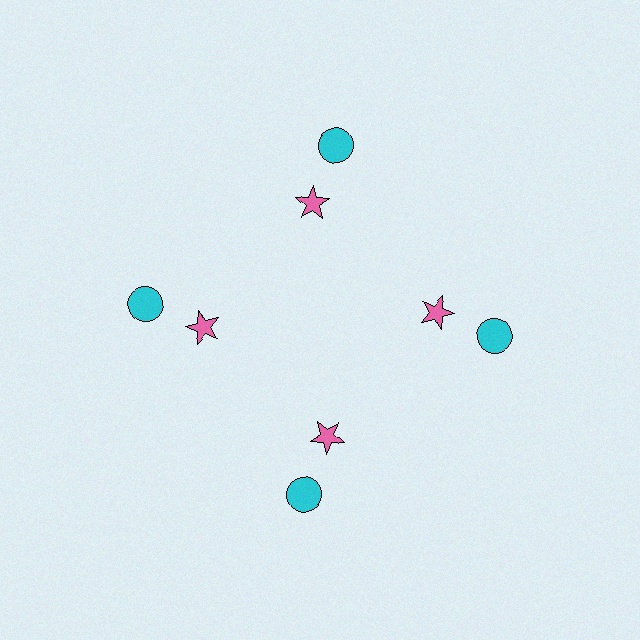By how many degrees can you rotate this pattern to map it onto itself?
The pattern maps onto itself every 90 degrees of rotation.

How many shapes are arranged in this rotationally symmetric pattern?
There are 8 shapes, arranged in 4 groups of 2.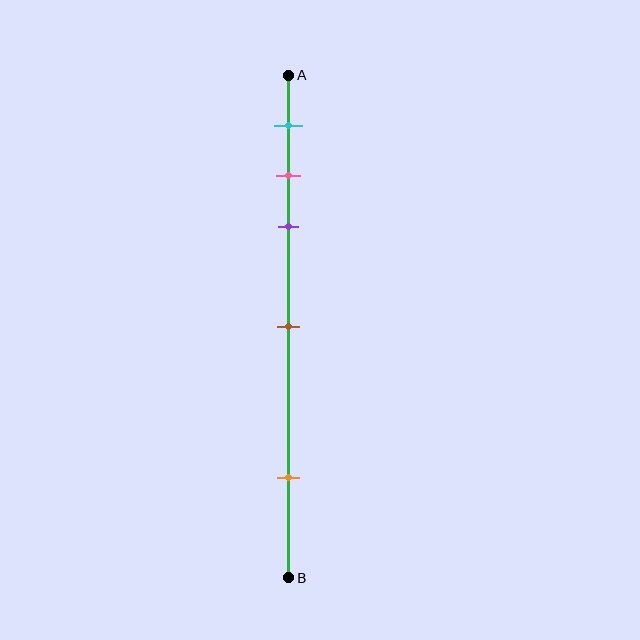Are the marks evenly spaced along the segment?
No, the marks are not evenly spaced.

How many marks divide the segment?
There are 5 marks dividing the segment.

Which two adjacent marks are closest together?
The pink and purple marks are the closest adjacent pair.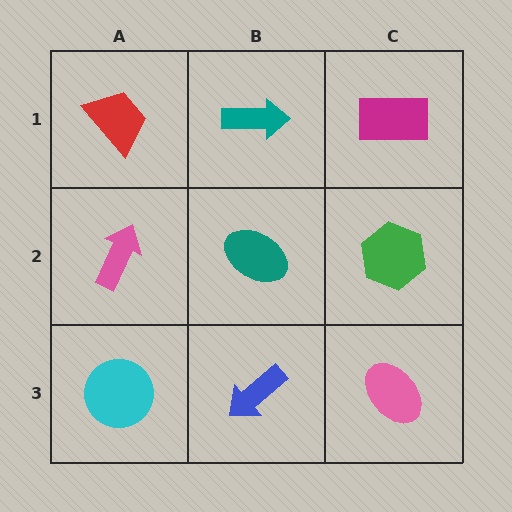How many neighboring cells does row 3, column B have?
3.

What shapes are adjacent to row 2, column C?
A magenta rectangle (row 1, column C), a pink ellipse (row 3, column C), a teal ellipse (row 2, column B).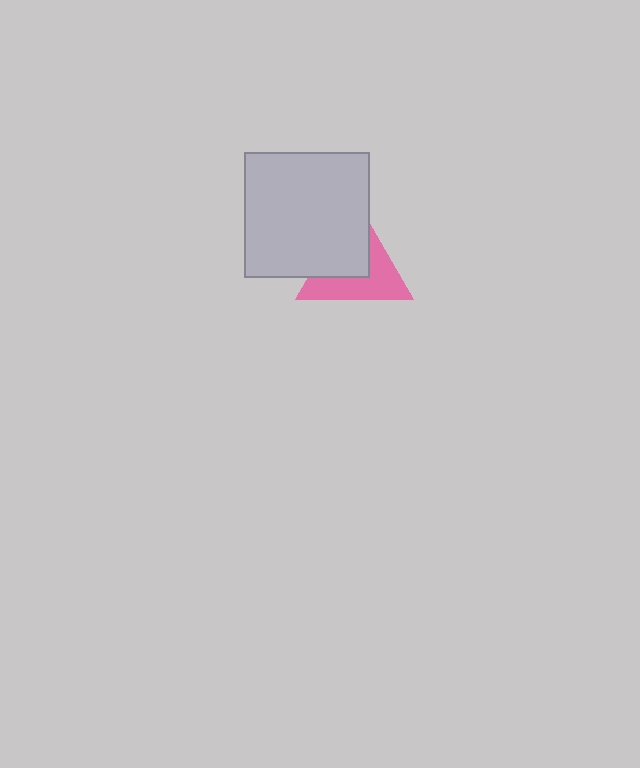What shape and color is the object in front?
The object in front is a light gray square.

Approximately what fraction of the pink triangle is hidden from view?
Roughly 48% of the pink triangle is hidden behind the light gray square.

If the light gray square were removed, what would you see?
You would see the complete pink triangle.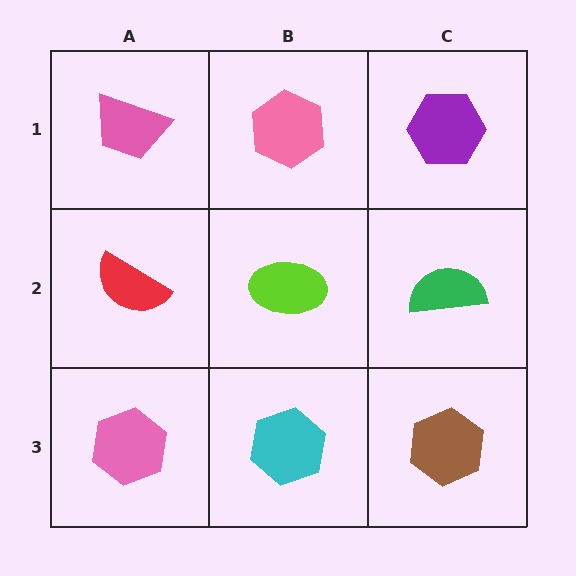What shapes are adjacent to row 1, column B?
A lime ellipse (row 2, column B), a pink trapezoid (row 1, column A), a purple hexagon (row 1, column C).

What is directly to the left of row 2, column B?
A red semicircle.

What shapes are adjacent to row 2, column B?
A pink hexagon (row 1, column B), a cyan hexagon (row 3, column B), a red semicircle (row 2, column A), a green semicircle (row 2, column C).